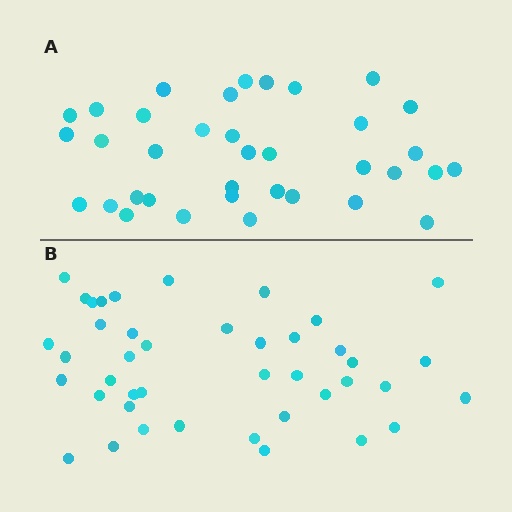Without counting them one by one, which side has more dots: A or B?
Region B (the bottom region) has more dots.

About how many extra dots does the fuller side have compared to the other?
Region B has about 6 more dots than region A.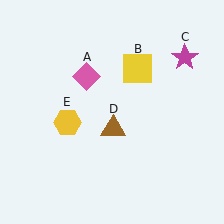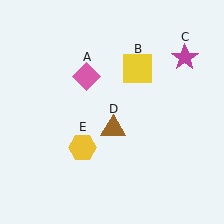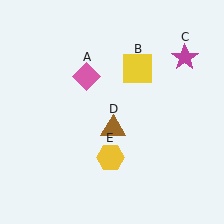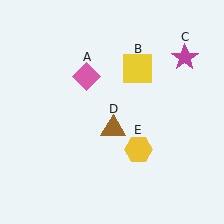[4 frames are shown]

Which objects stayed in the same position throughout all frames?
Pink diamond (object A) and yellow square (object B) and magenta star (object C) and brown triangle (object D) remained stationary.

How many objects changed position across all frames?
1 object changed position: yellow hexagon (object E).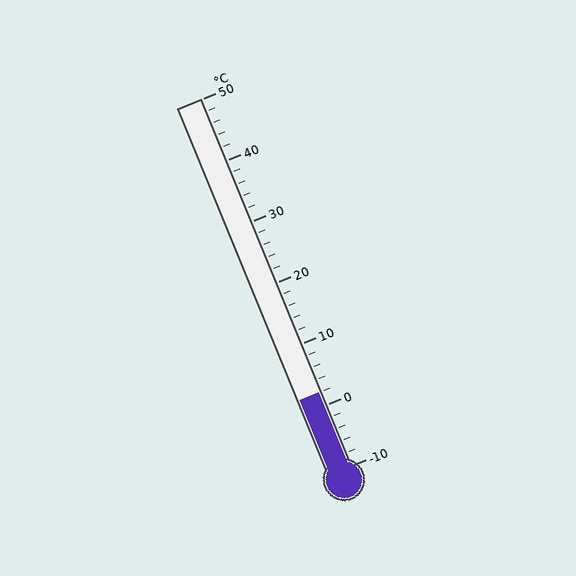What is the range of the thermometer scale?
The thermometer scale ranges from -10°C to 50°C.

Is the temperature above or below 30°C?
The temperature is below 30°C.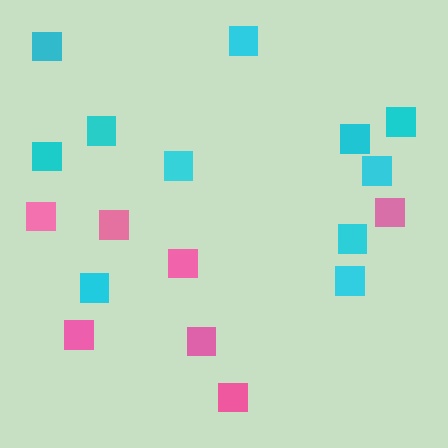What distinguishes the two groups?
There are 2 groups: one group of pink squares (7) and one group of cyan squares (11).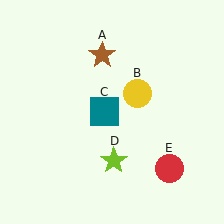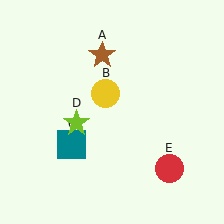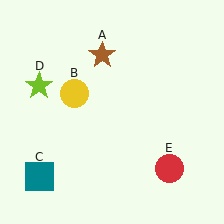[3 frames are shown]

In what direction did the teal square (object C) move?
The teal square (object C) moved down and to the left.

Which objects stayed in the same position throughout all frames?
Brown star (object A) and red circle (object E) remained stationary.